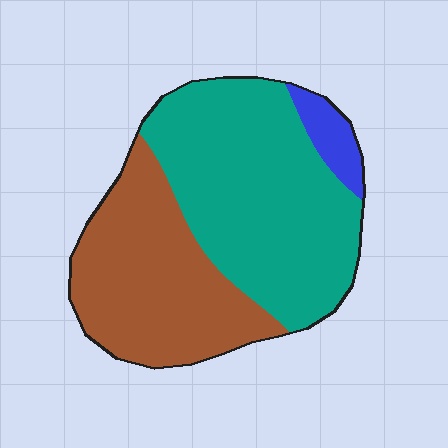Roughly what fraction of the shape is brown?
Brown covers about 40% of the shape.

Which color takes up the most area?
Teal, at roughly 55%.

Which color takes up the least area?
Blue, at roughly 5%.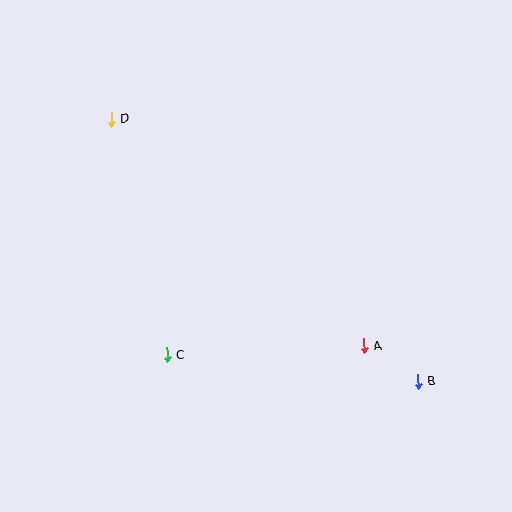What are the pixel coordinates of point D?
Point D is at (111, 119).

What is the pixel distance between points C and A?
The distance between C and A is 198 pixels.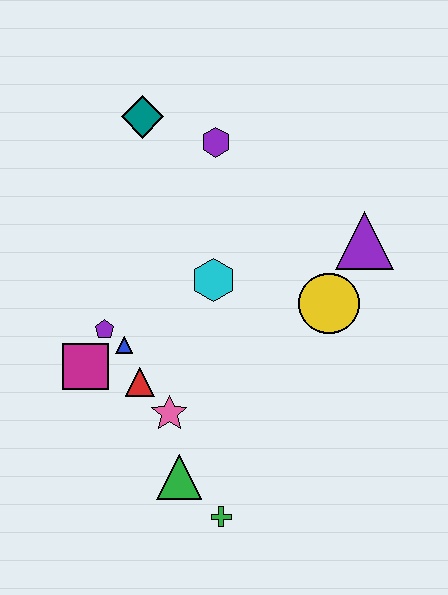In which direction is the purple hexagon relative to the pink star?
The purple hexagon is above the pink star.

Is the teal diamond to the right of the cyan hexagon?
No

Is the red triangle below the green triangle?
No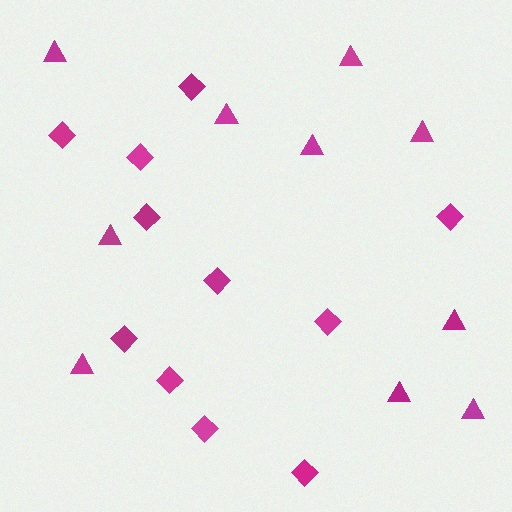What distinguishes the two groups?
There are 2 groups: one group of diamonds (11) and one group of triangles (10).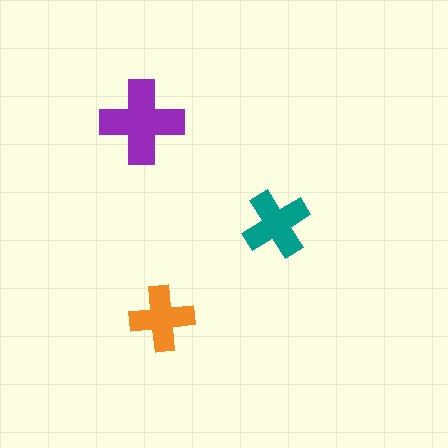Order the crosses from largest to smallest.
the purple one, the teal one, the orange one.